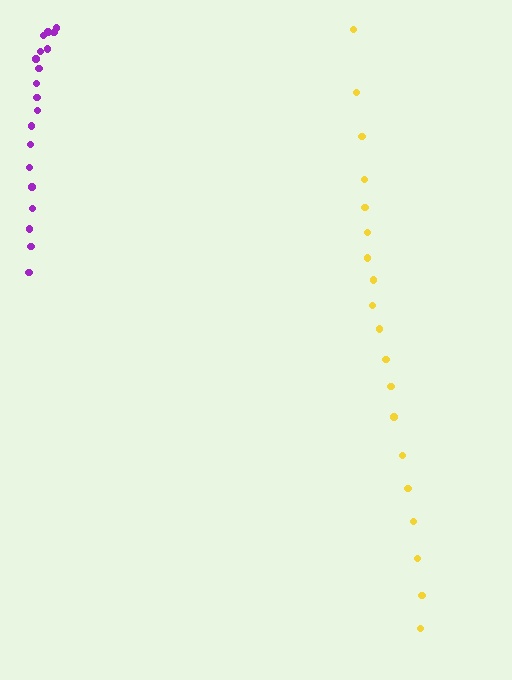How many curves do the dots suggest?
There are 2 distinct paths.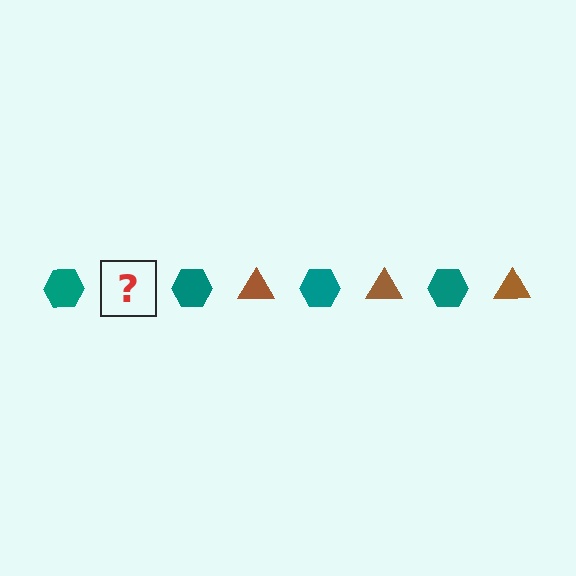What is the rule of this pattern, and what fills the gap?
The rule is that the pattern alternates between teal hexagon and brown triangle. The gap should be filled with a brown triangle.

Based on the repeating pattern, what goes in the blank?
The blank should be a brown triangle.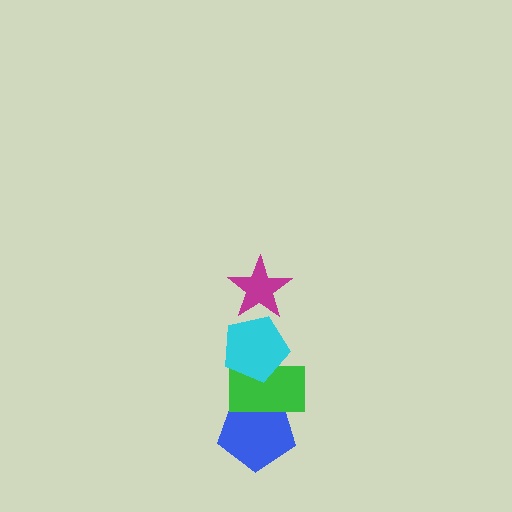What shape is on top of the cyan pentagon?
The magenta star is on top of the cyan pentagon.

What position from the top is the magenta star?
The magenta star is 1st from the top.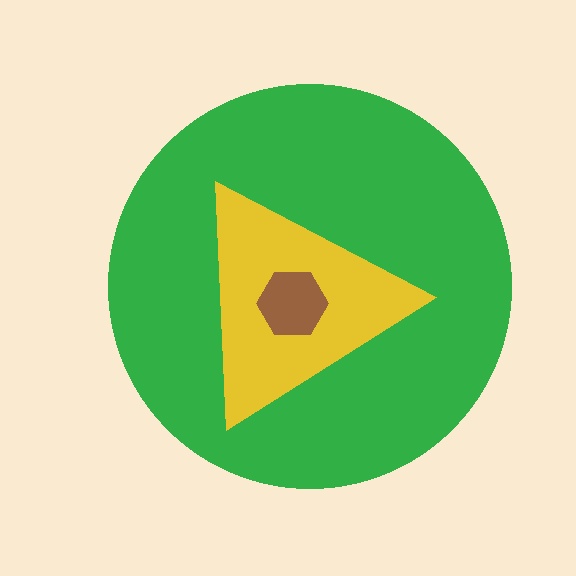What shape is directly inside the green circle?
The yellow triangle.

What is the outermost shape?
The green circle.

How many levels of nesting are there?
3.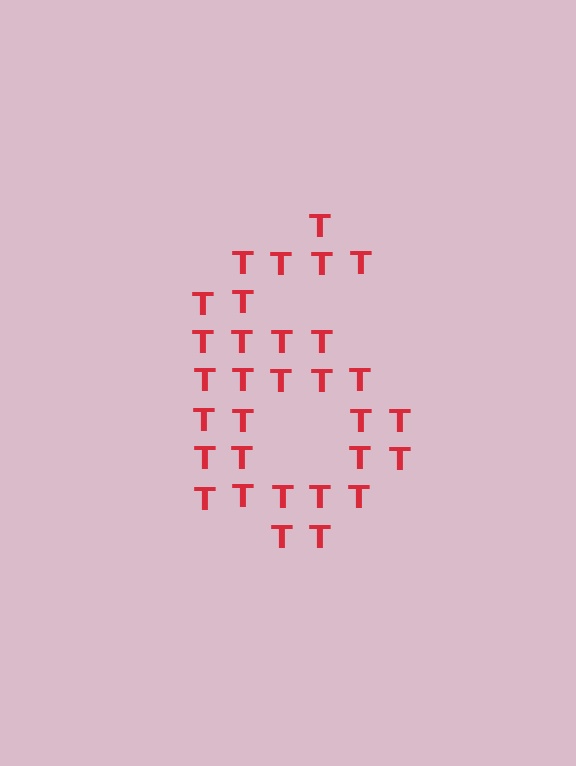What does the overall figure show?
The overall figure shows the digit 6.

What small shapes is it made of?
It is made of small letter T's.